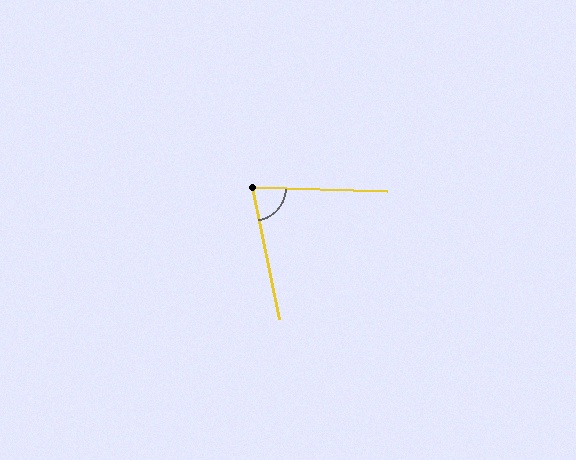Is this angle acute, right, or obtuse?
It is acute.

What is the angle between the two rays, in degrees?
Approximately 77 degrees.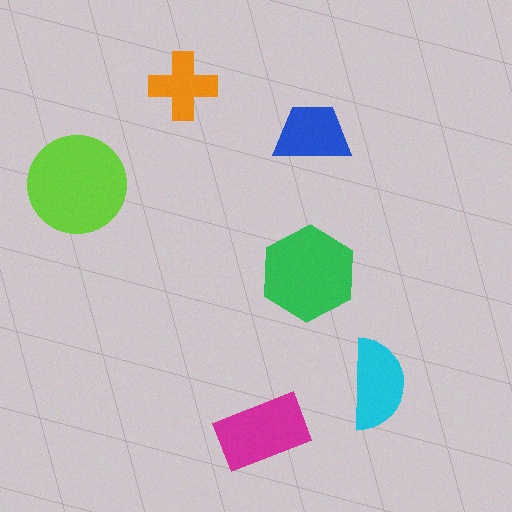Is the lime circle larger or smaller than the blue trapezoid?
Larger.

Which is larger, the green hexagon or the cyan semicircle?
The green hexagon.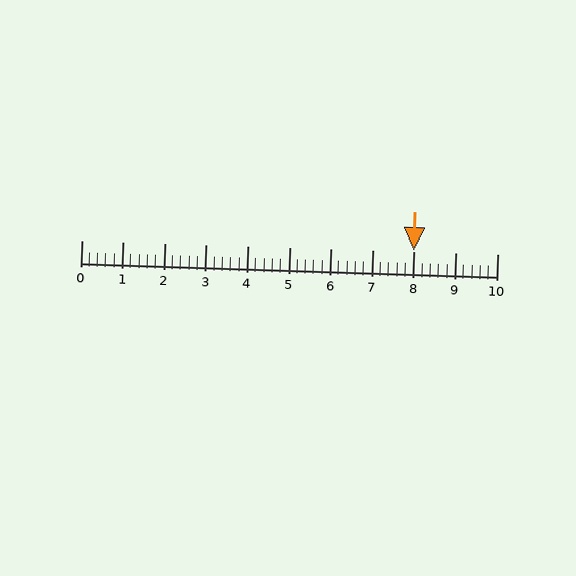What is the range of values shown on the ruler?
The ruler shows values from 0 to 10.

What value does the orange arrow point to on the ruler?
The orange arrow points to approximately 8.0.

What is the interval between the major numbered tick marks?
The major tick marks are spaced 1 units apart.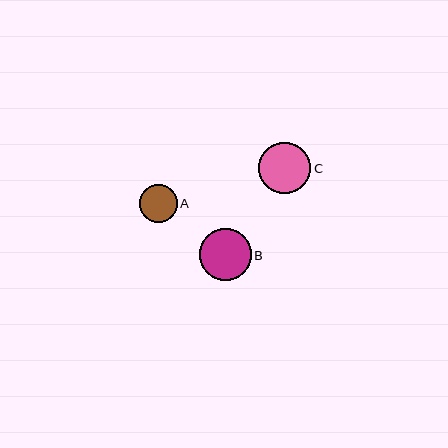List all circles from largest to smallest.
From largest to smallest: B, C, A.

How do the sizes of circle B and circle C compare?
Circle B and circle C are approximately the same size.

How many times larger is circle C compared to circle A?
Circle C is approximately 1.4 times the size of circle A.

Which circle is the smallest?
Circle A is the smallest with a size of approximately 38 pixels.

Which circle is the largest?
Circle B is the largest with a size of approximately 52 pixels.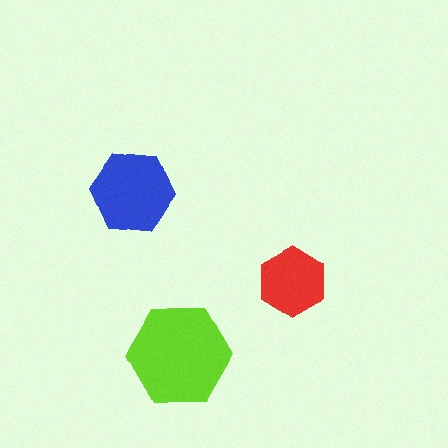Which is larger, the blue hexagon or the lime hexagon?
The lime one.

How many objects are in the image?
There are 3 objects in the image.